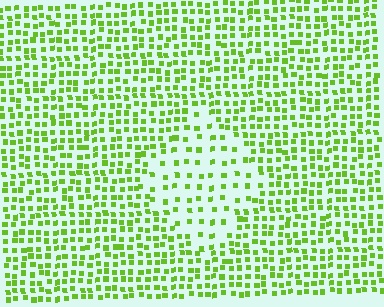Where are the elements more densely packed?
The elements are more densely packed outside the diamond boundary.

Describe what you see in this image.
The image contains small lime elements arranged at two different densities. A diamond-shaped region is visible where the elements are less densely packed than the surrounding area.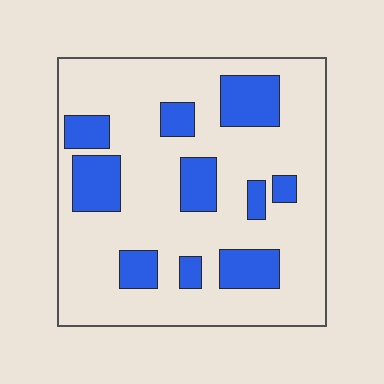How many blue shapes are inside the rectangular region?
10.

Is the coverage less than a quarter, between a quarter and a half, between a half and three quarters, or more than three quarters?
Less than a quarter.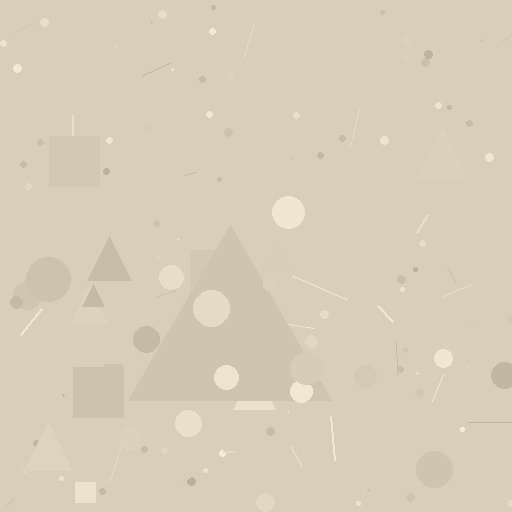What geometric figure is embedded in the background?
A triangle is embedded in the background.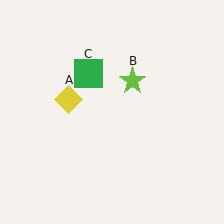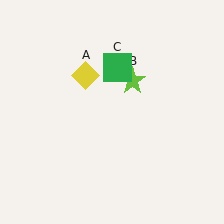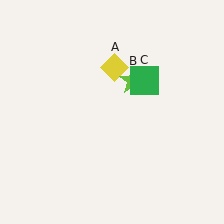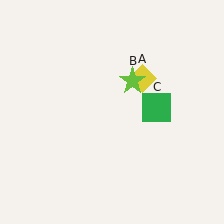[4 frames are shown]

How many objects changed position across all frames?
2 objects changed position: yellow diamond (object A), green square (object C).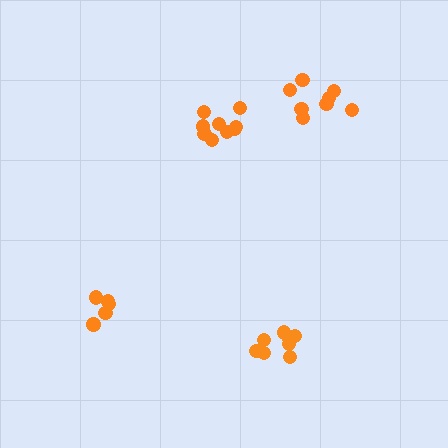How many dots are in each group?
Group 1: 5 dots, Group 2: 8 dots, Group 3: 8 dots, Group 4: 9 dots (30 total).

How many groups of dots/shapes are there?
There are 4 groups.